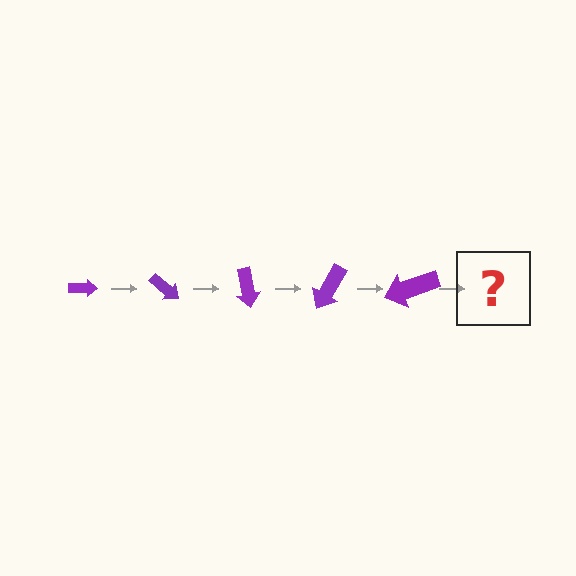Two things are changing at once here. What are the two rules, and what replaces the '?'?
The two rules are that the arrow grows larger each step and it rotates 40 degrees each step. The '?' should be an arrow, larger than the previous one and rotated 200 degrees from the start.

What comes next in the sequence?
The next element should be an arrow, larger than the previous one and rotated 200 degrees from the start.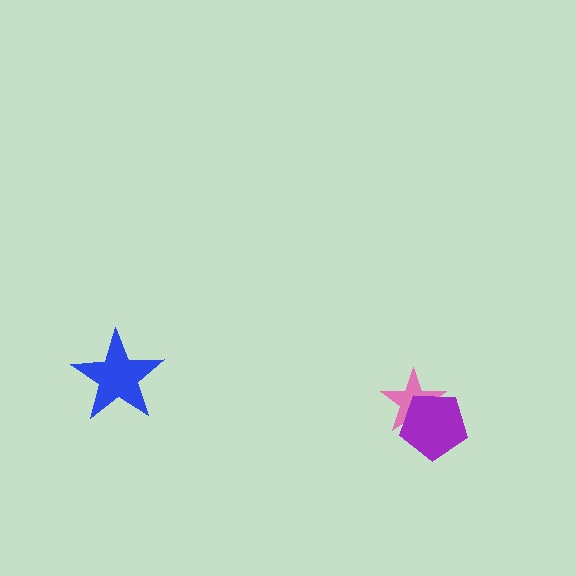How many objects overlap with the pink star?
1 object overlaps with the pink star.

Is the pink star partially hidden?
Yes, it is partially covered by another shape.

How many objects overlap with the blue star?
0 objects overlap with the blue star.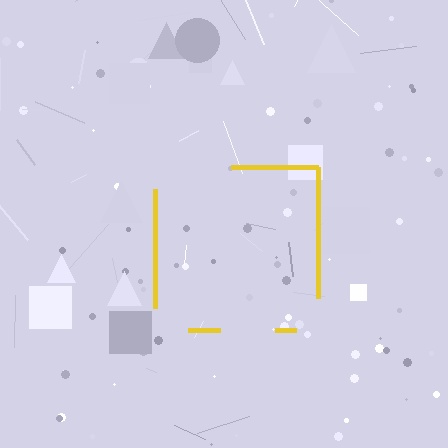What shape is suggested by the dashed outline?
The dashed outline suggests a square.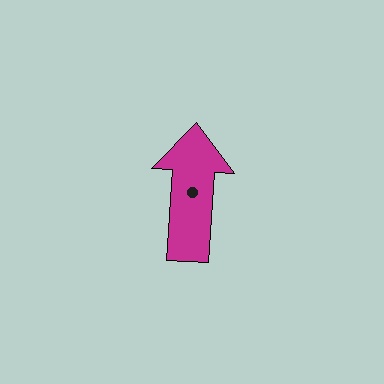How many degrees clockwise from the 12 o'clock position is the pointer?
Approximately 3 degrees.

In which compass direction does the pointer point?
North.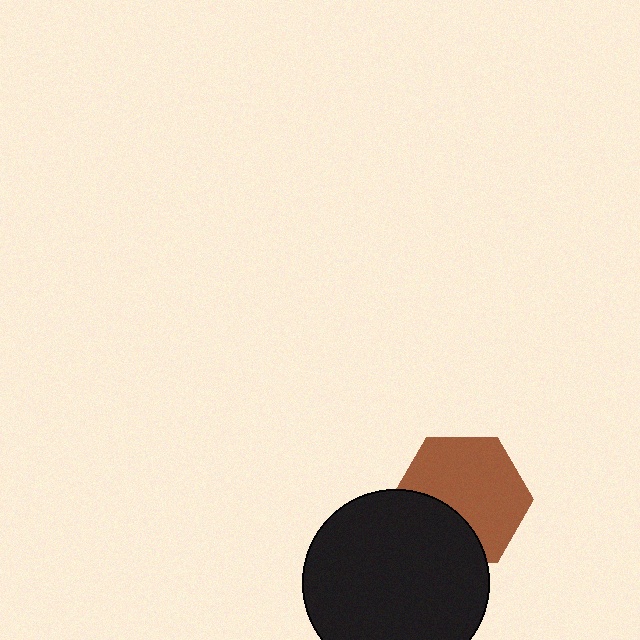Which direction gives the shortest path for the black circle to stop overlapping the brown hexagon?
Moving down gives the shortest separation.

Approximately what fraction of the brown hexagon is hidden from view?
Roughly 32% of the brown hexagon is hidden behind the black circle.